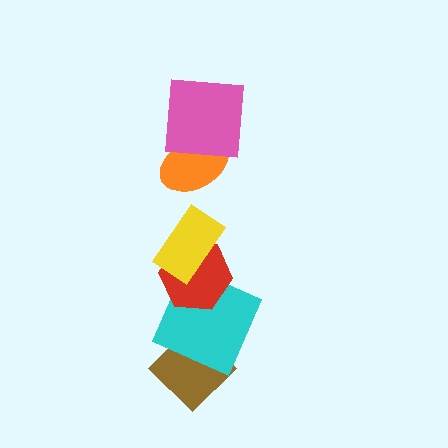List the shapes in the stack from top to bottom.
From top to bottom: the pink square, the orange ellipse, the yellow rectangle, the red hexagon, the cyan square, the brown diamond.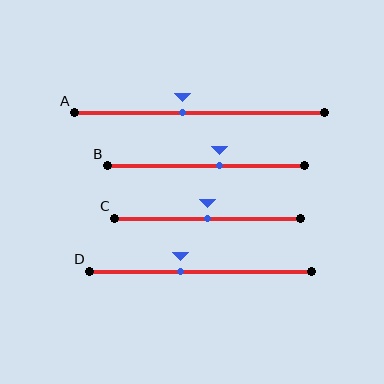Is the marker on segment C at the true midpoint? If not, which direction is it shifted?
Yes, the marker on segment C is at the true midpoint.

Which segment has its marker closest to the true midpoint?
Segment C has its marker closest to the true midpoint.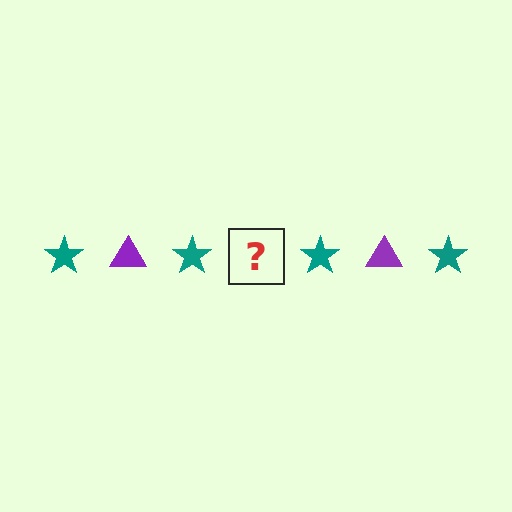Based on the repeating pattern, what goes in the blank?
The blank should be a purple triangle.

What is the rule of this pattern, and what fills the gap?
The rule is that the pattern alternates between teal star and purple triangle. The gap should be filled with a purple triangle.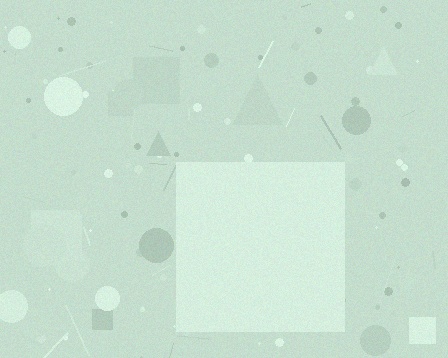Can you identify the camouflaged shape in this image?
The camouflaged shape is a square.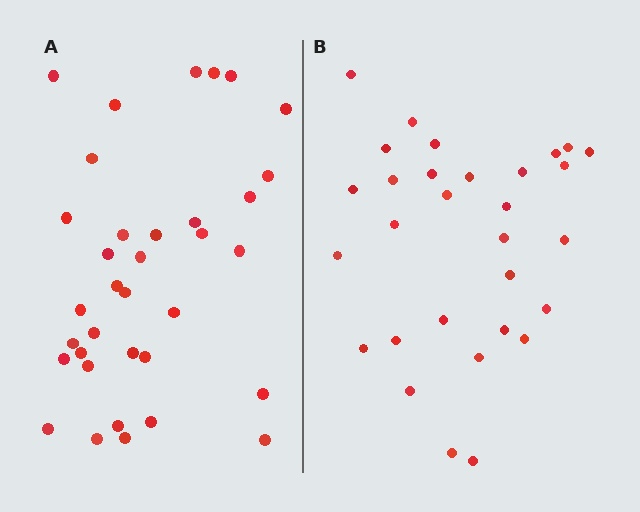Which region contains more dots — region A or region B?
Region A (the left region) has more dots.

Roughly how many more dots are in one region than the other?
Region A has about 5 more dots than region B.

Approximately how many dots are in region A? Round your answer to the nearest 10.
About 40 dots. (The exact count is 35, which rounds to 40.)